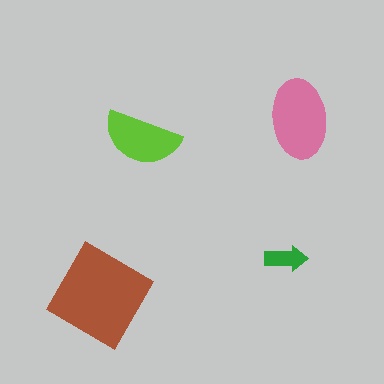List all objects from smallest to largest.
The green arrow, the lime semicircle, the pink ellipse, the brown diamond.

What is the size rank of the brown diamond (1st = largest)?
1st.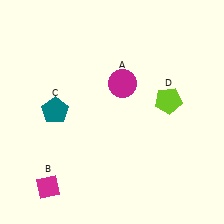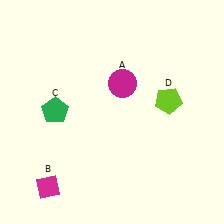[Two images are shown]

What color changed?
The pentagon (C) changed from teal in Image 1 to green in Image 2.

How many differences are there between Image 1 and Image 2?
There is 1 difference between the two images.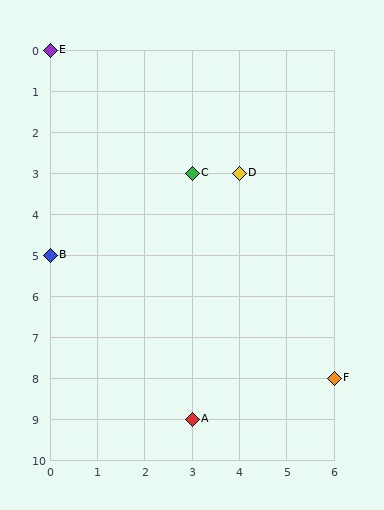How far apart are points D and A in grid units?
Points D and A are 1 column and 6 rows apart (about 6.1 grid units diagonally).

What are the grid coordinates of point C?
Point C is at grid coordinates (3, 3).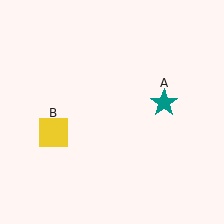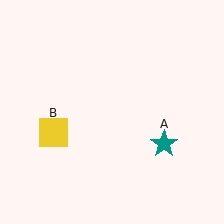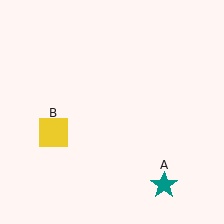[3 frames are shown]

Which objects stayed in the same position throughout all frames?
Yellow square (object B) remained stationary.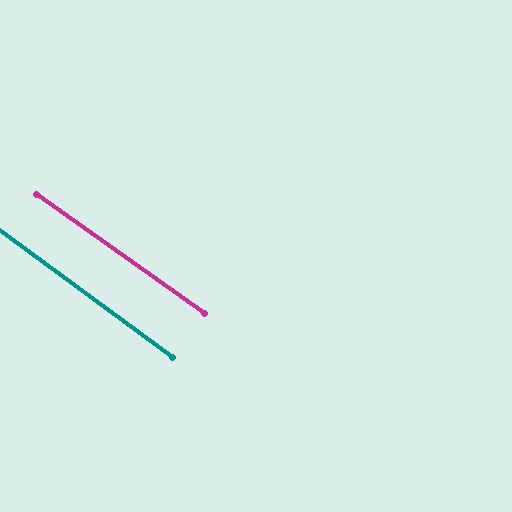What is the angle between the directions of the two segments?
Approximately 1 degree.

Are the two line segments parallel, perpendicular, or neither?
Parallel — their directions differ by only 1.0°.